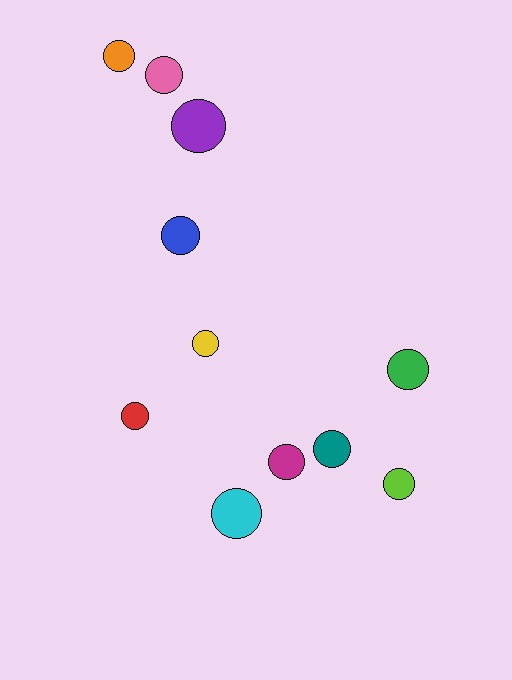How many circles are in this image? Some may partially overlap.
There are 11 circles.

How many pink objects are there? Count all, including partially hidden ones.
There is 1 pink object.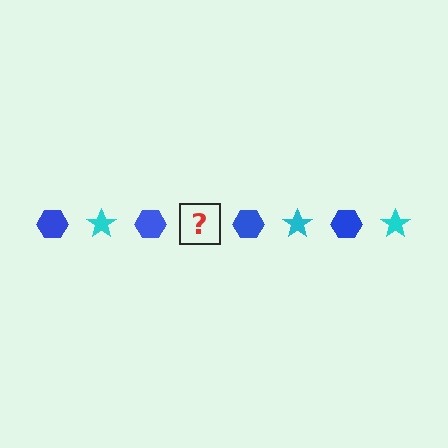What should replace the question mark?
The question mark should be replaced with a cyan star.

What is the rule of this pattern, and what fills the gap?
The rule is that the pattern alternates between blue hexagon and cyan star. The gap should be filled with a cyan star.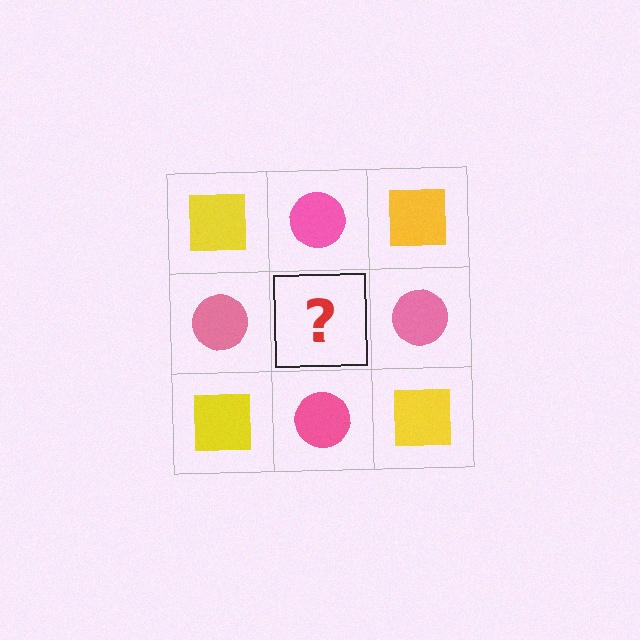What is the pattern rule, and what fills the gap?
The rule is that it alternates yellow square and pink circle in a checkerboard pattern. The gap should be filled with a yellow square.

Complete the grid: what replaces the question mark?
The question mark should be replaced with a yellow square.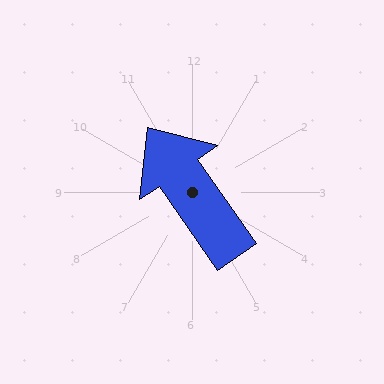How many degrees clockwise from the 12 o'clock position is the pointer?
Approximately 325 degrees.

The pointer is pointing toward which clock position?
Roughly 11 o'clock.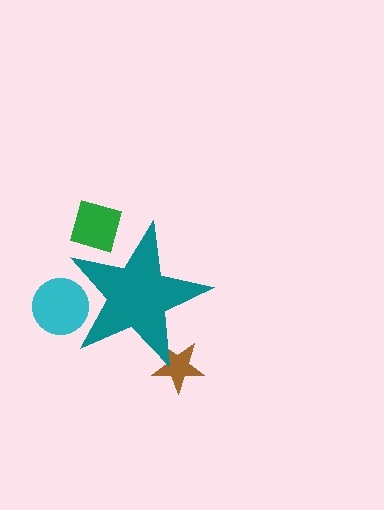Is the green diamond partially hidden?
Yes, the green diamond is partially hidden behind the teal star.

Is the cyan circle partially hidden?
Yes, the cyan circle is partially hidden behind the teal star.